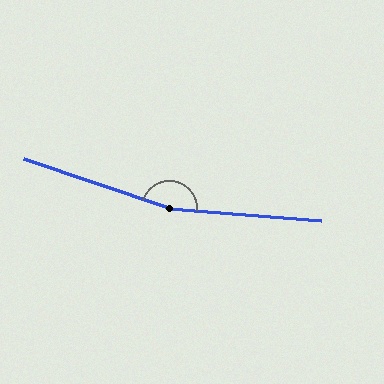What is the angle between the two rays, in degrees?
Approximately 166 degrees.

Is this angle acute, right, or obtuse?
It is obtuse.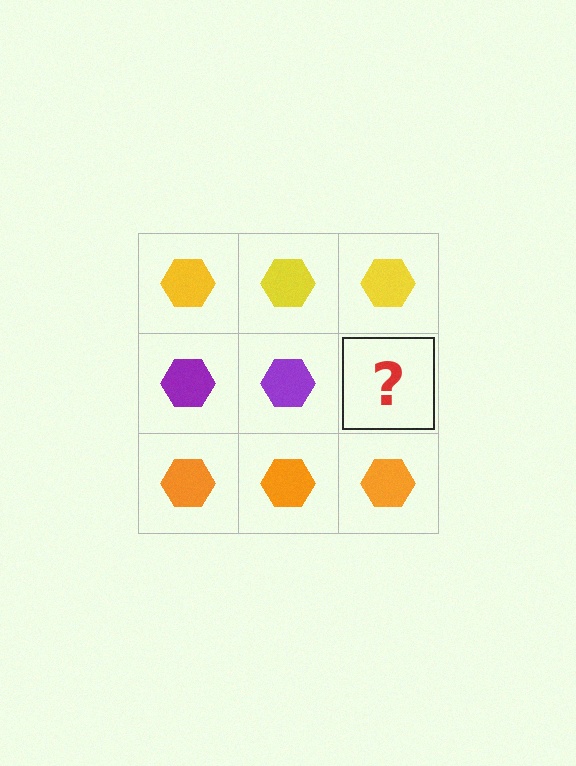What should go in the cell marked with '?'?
The missing cell should contain a purple hexagon.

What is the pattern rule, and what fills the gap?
The rule is that each row has a consistent color. The gap should be filled with a purple hexagon.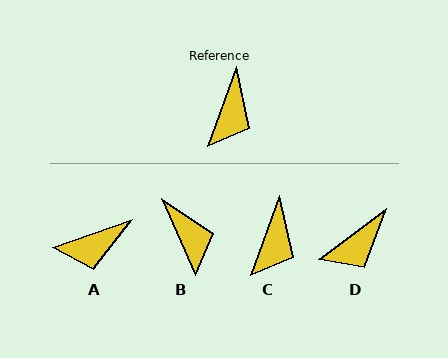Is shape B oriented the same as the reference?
No, it is off by about 44 degrees.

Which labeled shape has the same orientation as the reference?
C.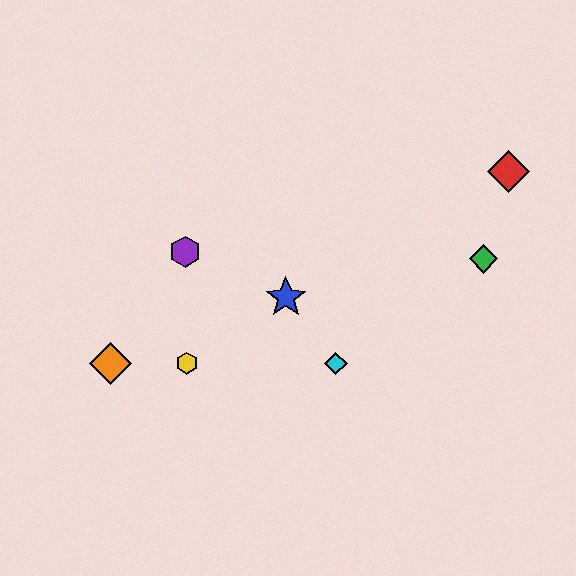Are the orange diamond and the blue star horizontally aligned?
No, the orange diamond is at y≈363 and the blue star is at y≈297.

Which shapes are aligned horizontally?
The yellow hexagon, the orange diamond, the cyan diamond are aligned horizontally.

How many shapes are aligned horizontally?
3 shapes (the yellow hexagon, the orange diamond, the cyan diamond) are aligned horizontally.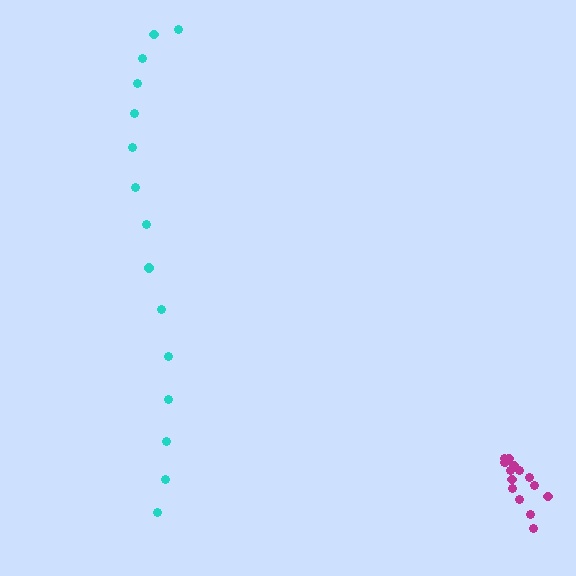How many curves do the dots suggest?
There are 2 distinct paths.